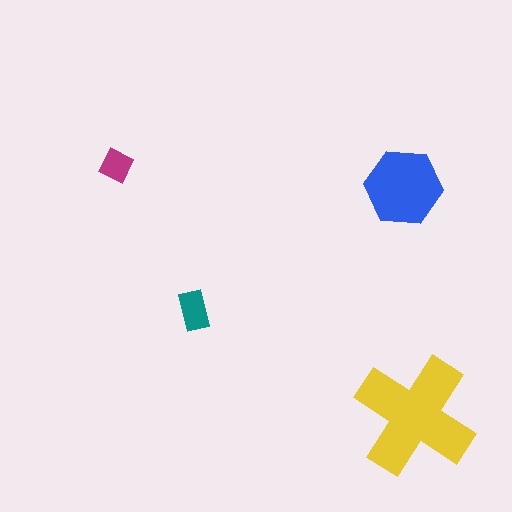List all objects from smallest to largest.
The magenta square, the teal rectangle, the blue hexagon, the yellow cross.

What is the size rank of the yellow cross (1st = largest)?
1st.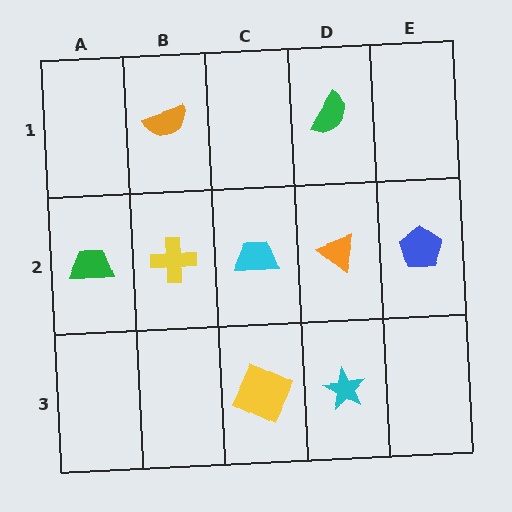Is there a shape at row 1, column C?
No, that cell is empty.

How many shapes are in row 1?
2 shapes.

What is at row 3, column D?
A cyan star.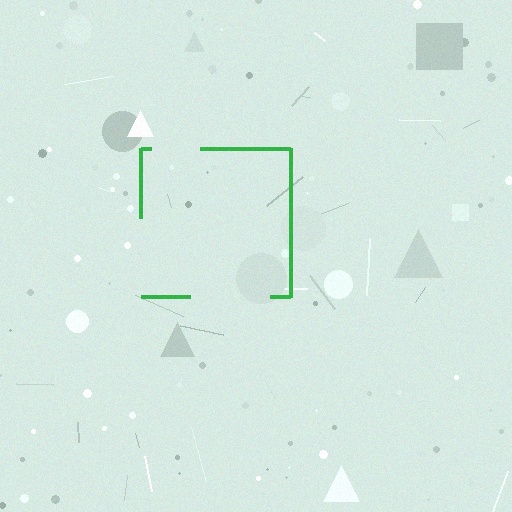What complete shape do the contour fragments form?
The contour fragments form a square.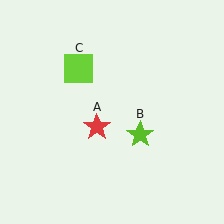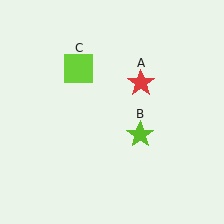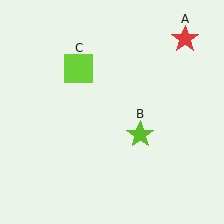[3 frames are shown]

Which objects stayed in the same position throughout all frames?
Lime star (object B) and lime square (object C) remained stationary.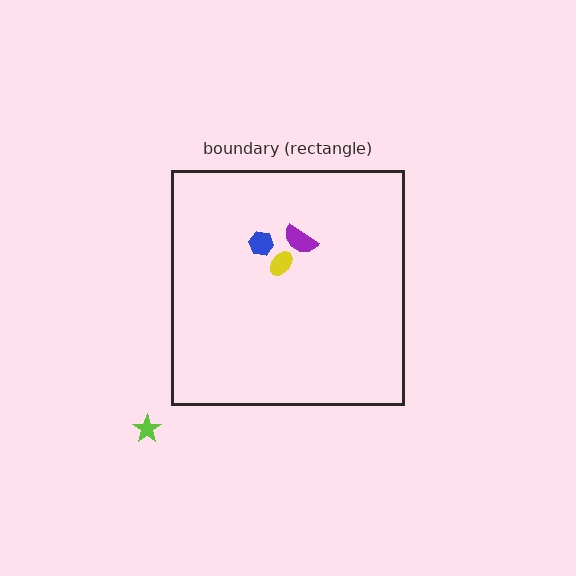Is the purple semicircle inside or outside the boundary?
Inside.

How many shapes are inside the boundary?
3 inside, 1 outside.